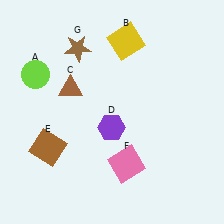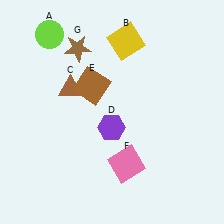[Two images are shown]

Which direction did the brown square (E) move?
The brown square (E) moved up.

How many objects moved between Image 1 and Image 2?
2 objects moved between the two images.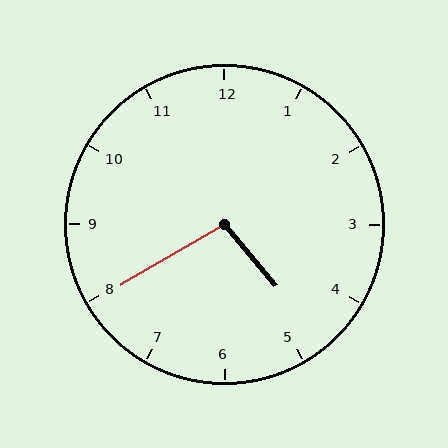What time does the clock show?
4:40.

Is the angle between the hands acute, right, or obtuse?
It is obtuse.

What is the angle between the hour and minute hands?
Approximately 100 degrees.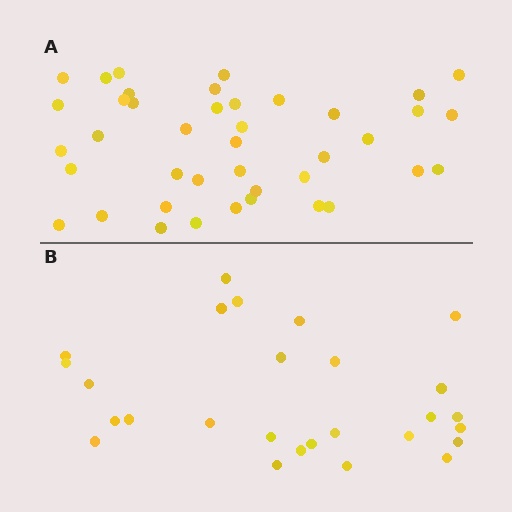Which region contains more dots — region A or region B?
Region A (the top region) has more dots.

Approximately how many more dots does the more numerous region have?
Region A has approximately 15 more dots than region B.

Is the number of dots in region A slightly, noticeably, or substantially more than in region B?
Region A has substantially more. The ratio is roughly 1.5 to 1.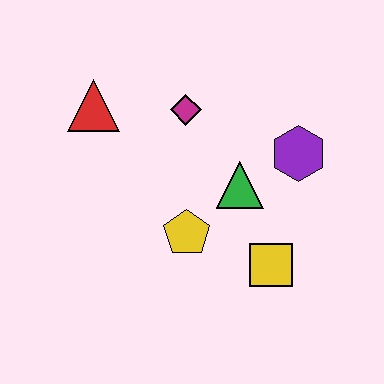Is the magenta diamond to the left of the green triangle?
Yes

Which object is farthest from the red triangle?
The yellow square is farthest from the red triangle.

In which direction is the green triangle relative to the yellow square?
The green triangle is above the yellow square.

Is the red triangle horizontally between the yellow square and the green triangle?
No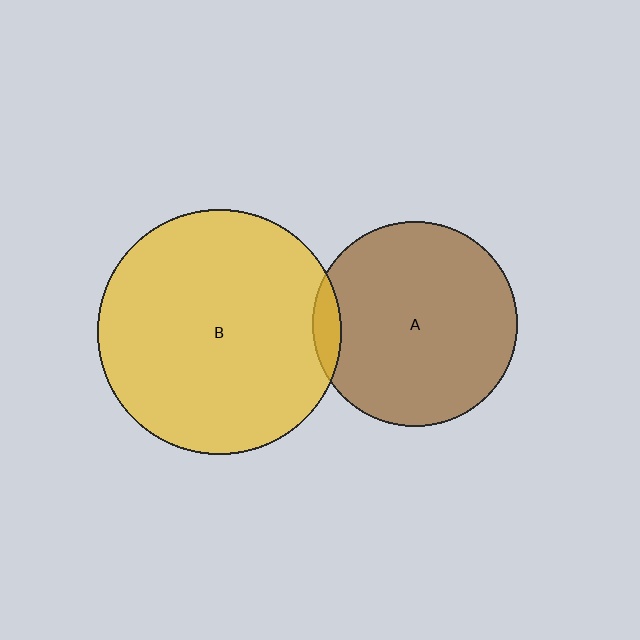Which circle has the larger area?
Circle B (yellow).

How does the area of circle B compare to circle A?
Approximately 1.4 times.